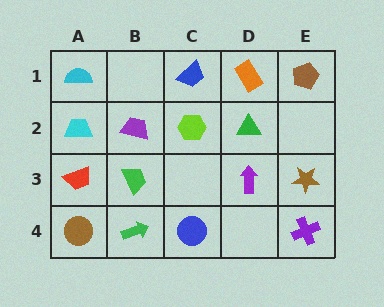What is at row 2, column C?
A lime hexagon.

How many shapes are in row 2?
4 shapes.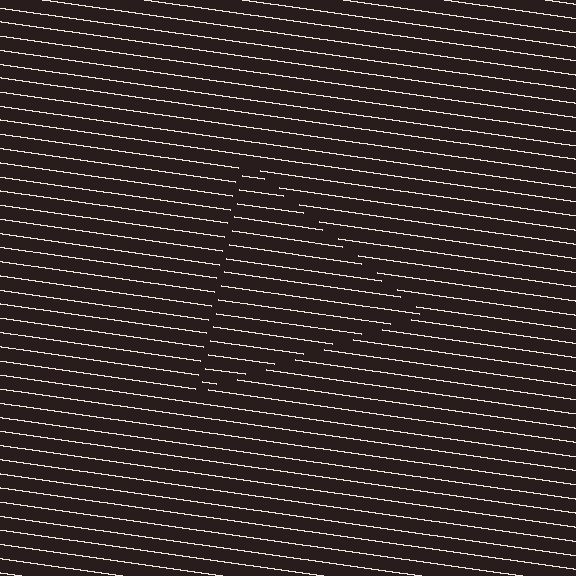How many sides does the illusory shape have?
3 sides — the line-ends trace a triangle.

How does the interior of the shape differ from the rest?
The interior of the shape contains the same grating, shifted by half a period — the contour is defined by the phase discontinuity where line-ends from the inner and outer gratings abut.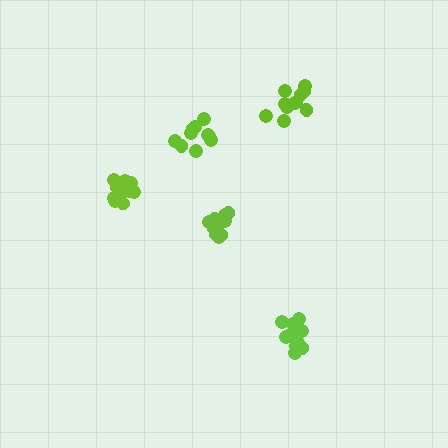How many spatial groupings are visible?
There are 5 spatial groupings.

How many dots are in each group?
Group 1: 11 dots, Group 2: 11 dots, Group 3: 10 dots, Group 4: 12 dots, Group 5: 10 dots (54 total).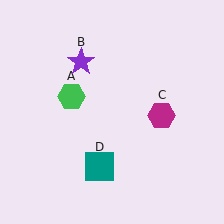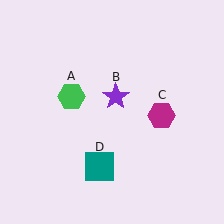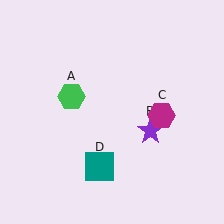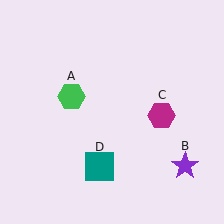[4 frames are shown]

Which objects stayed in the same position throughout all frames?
Green hexagon (object A) and magenta hexagon (object C) and teal square (object D) remained stationary.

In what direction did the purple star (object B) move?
The purple star (object B) moved down and to the right.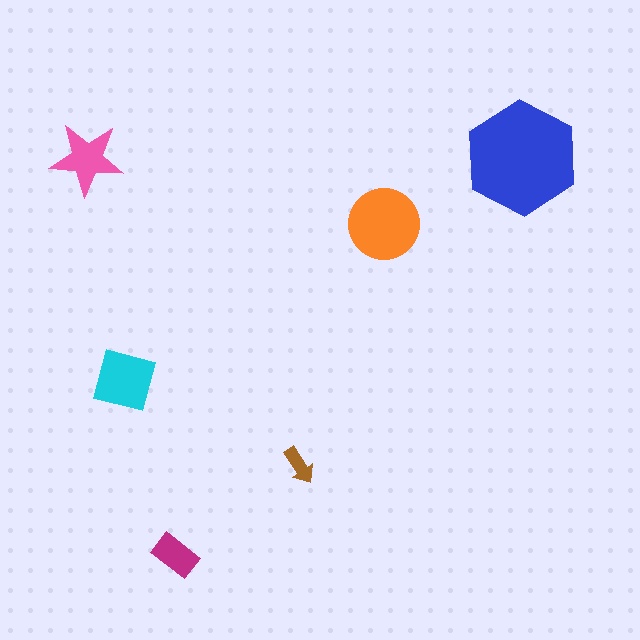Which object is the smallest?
The brown arrow.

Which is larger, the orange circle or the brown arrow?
The orange circle.